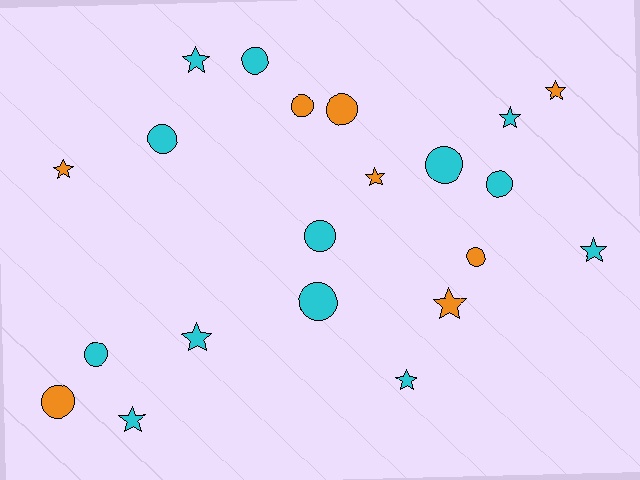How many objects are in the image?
There are 21 objects.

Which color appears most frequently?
Cyan, with 13 objects.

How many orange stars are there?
There are 4 orange stars.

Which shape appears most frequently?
Circle, with 11 objects.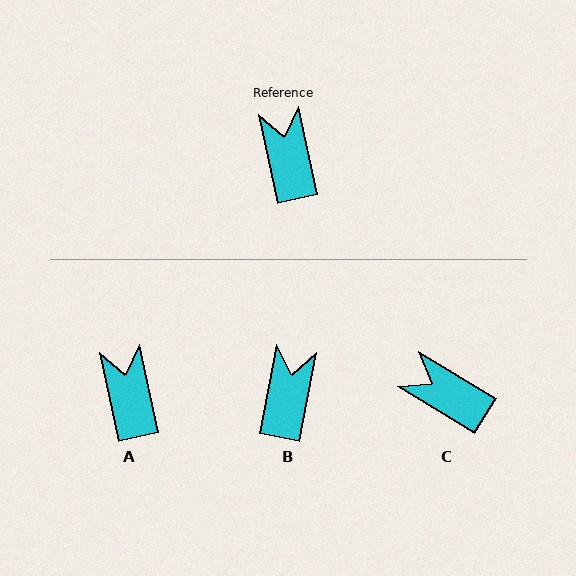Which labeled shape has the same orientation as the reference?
A.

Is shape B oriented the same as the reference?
No, it is off by about 23 degrees.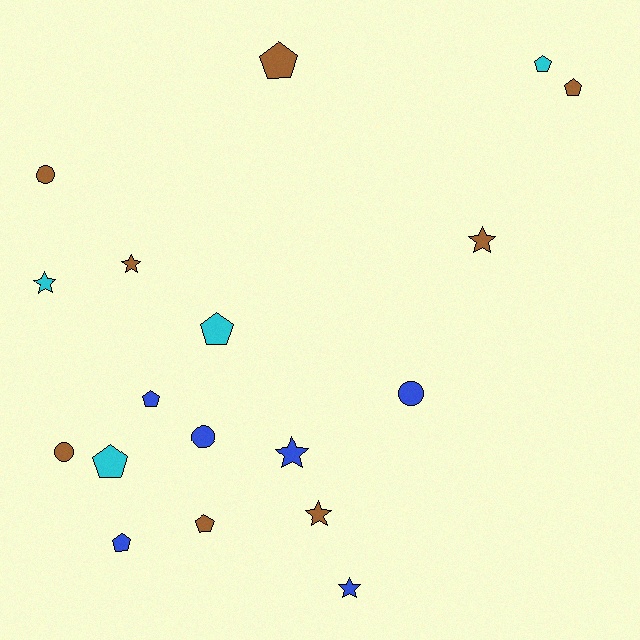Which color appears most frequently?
Brown, with 8 objects.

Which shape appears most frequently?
Pentagon, with 8 objects.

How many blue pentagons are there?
There are 2 blue pentagons.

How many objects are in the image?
There are 18 objects.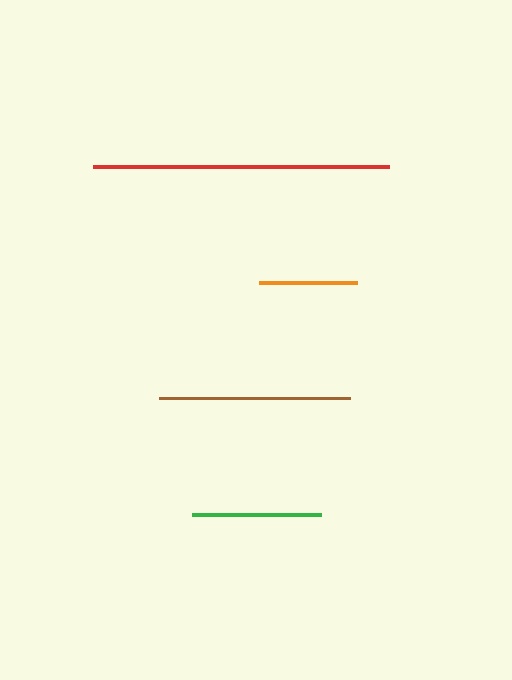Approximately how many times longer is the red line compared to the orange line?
The red line is approximately 3.0 times the length of the orange line.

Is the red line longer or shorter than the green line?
The red line is longer than the green line.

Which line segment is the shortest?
The orange line is the shortest at approximately 98 pixels.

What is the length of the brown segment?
The brown segment is approximately 190 pixels long.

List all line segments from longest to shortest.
From longest to shortest: red, brown, green, orange.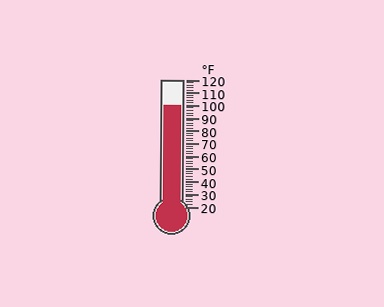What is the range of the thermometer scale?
The thermometer scale ranges from 20°F to 120°F.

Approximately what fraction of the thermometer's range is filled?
The thermometer is filled to approximately 80% of its range.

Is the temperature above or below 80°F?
The temperature is above 80°F.